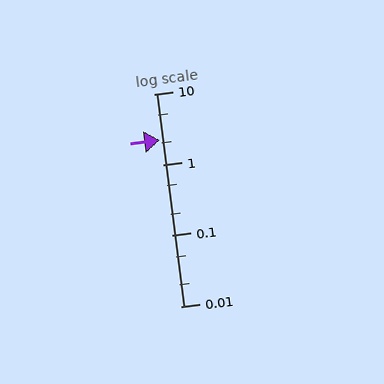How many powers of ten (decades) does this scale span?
The scale spans 3 decades, from 0.01 to 10.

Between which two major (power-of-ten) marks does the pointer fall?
The pointer is between 1 and 10.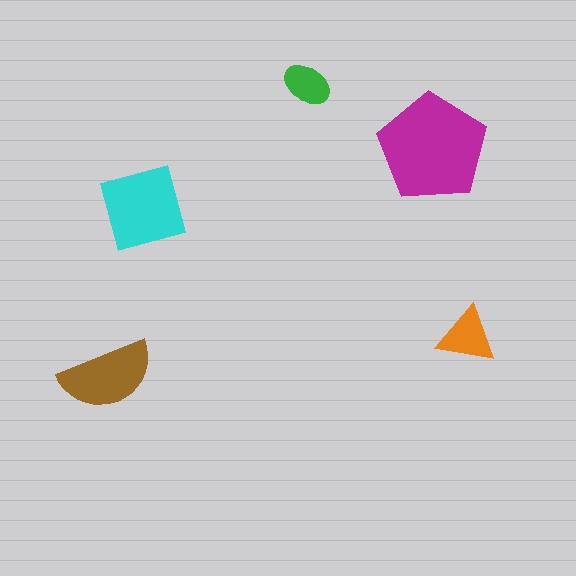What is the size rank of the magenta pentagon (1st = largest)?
1st.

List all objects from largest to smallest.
The magenta pentagon, the cyan square, the brown semicircle, the orange triangle, the green ellipse.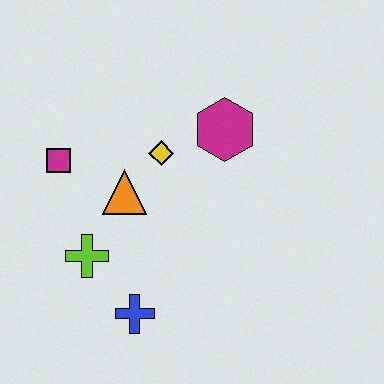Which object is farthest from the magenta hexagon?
The blue cross is farthest from the magenta hexagon.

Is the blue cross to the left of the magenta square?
No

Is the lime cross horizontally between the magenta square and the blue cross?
Yes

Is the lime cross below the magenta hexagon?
Yes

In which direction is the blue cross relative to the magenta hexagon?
The blue cross is below the magenta hexagon.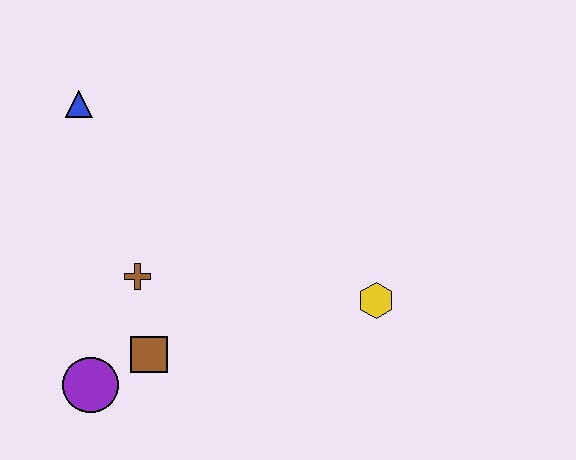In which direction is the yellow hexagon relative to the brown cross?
The yellow hexagon is to the right of the brown cross.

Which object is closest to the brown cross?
The brown square is closest to the brown cross.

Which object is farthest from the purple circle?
The yellow hexagon is farthest from the purple circle.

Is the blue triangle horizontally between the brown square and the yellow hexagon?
No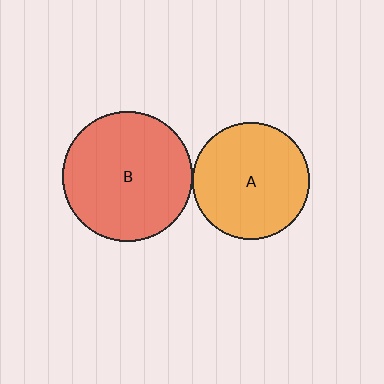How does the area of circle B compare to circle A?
Approximately 1.2 times.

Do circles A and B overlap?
Yes.